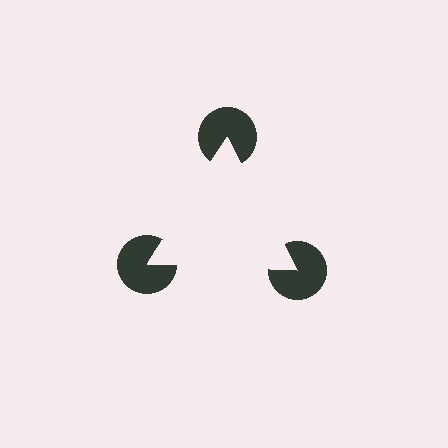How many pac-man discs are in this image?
There are 3 — one at each vertex of the illusory triangle.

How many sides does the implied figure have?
3 sides.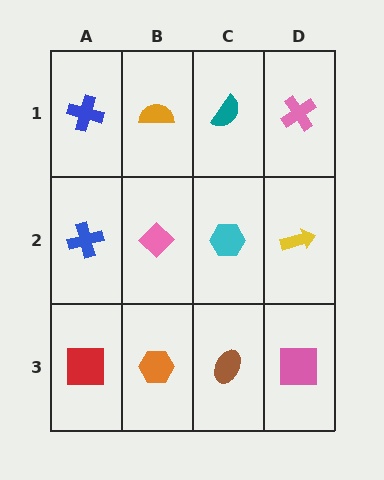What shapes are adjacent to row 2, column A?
A blue cross (row 1, column A), a red square (row 3, column A), a pink diamond (row 2, column B).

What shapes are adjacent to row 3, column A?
A blue cross (row 2, column A), an orange hexagon (row 3, column B).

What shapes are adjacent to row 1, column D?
A yellow arrow (row 2, column D), a teal semicircle (row 1, column C).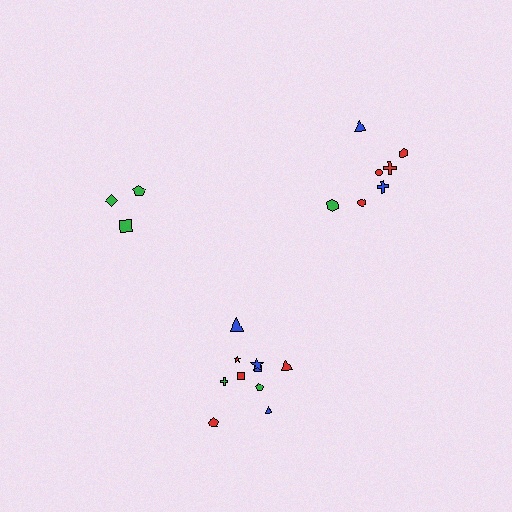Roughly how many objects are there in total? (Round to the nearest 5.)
Roughly 20 objects in total.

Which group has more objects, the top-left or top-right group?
The top-right group.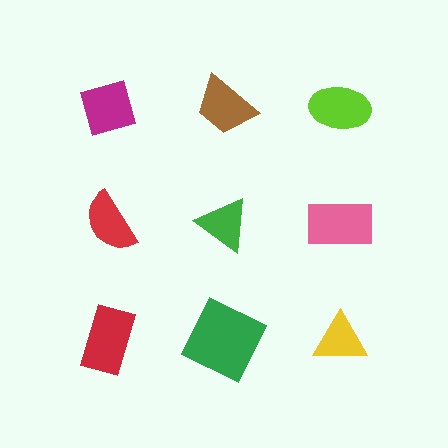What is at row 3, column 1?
A red rectangle.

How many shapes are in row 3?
3 shapes.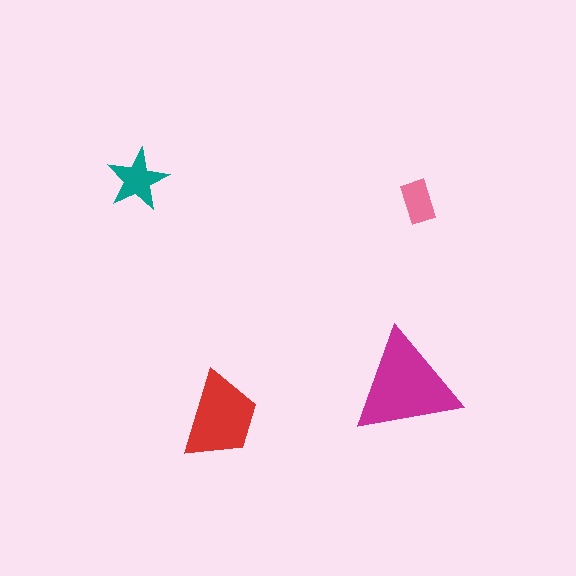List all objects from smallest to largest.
The pink rectangle, the teal star, the red trapezoid, the magenta triangle.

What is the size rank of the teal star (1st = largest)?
3rd.